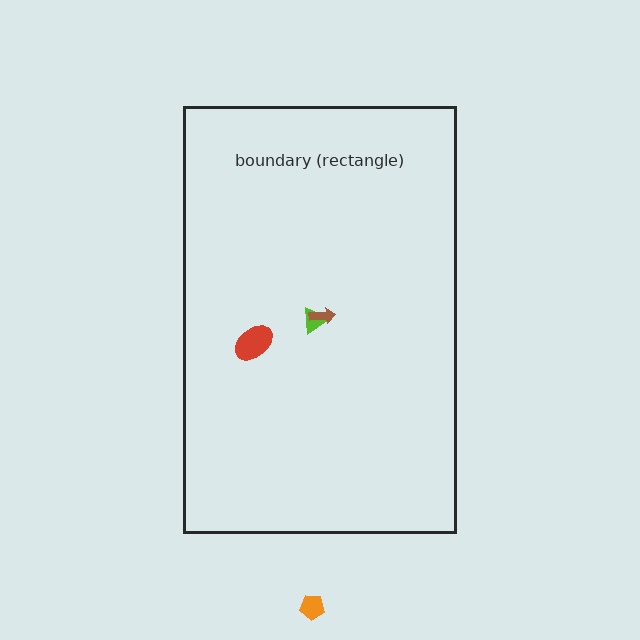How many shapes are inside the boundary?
3 inside, 1 outside.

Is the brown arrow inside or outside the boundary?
Inside.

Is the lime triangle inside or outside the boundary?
Inside.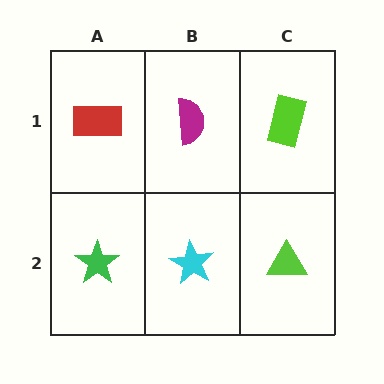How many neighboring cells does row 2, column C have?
2.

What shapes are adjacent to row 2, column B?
A magenta semicircle (row 1, column B), a green star (row 2, column A), a lime triangle (row 2, column C).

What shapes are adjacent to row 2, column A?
A red rectangle (row 1, column A), a cyan star (row 2, column B).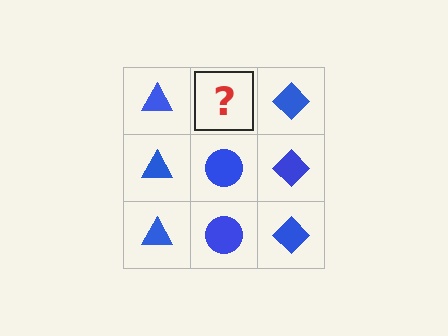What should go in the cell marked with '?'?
The missing cell should contain a blue circle.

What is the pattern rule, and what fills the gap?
The rule is that each column has a consistent shape. The gap should be filled with a blue circle.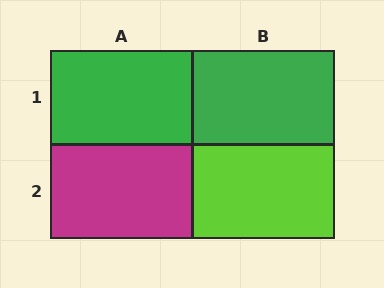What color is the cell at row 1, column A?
Green.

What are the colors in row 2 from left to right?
Magenta, lime.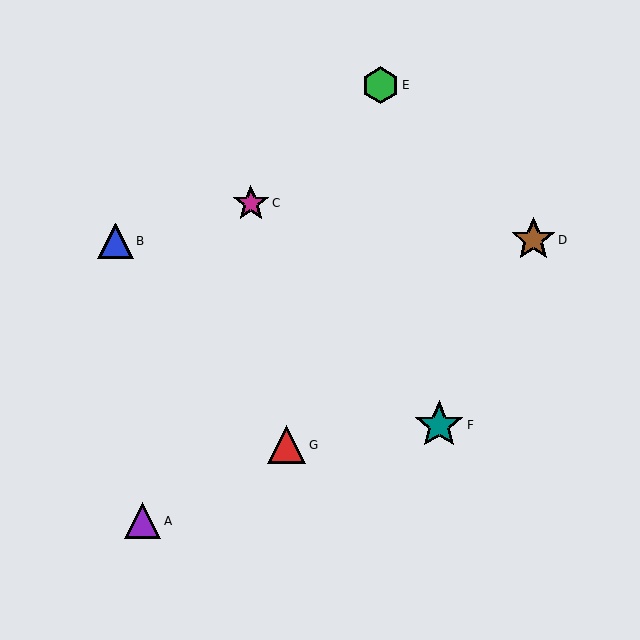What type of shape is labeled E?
Shape E is a green hexagon.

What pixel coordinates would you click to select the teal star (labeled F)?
Click at (439, 425) to select the teal star F.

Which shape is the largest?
The teal star (labeled F) is the largest.